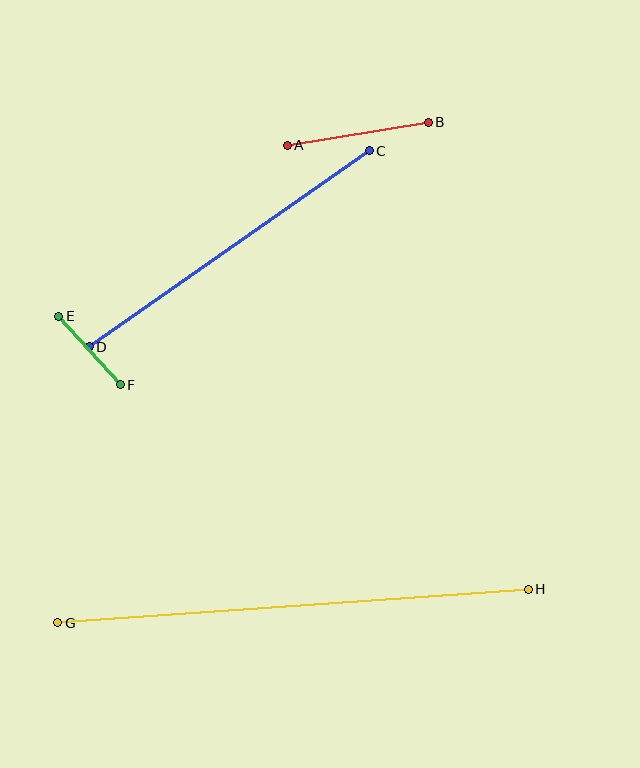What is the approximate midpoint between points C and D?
The midpoint is at approximately (229, 249) pixels.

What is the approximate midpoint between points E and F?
The midpoint is at approximately (89, 350) pixels.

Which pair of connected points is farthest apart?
Points G and H are farthest apart.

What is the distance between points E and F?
The distance is approximately 92 pixels.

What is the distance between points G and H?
The distance is approximately 472 pixels.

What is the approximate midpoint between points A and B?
The midpoint is at approximately (358, 134) pixels.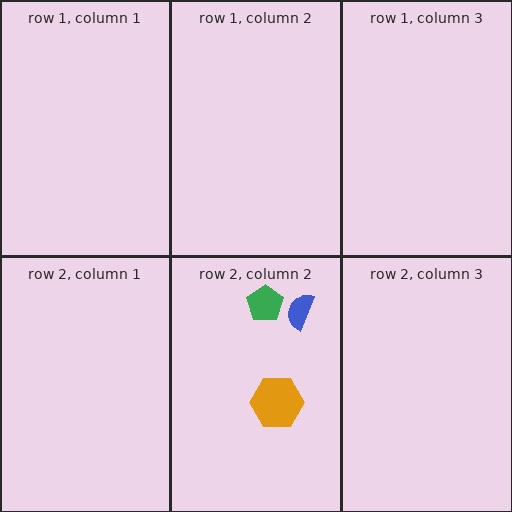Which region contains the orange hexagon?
The row 2, column 2 region.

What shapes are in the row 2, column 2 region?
The green pentagon, the blue semicircle, the orange hexagon.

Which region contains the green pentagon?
The row 2, column 2 region.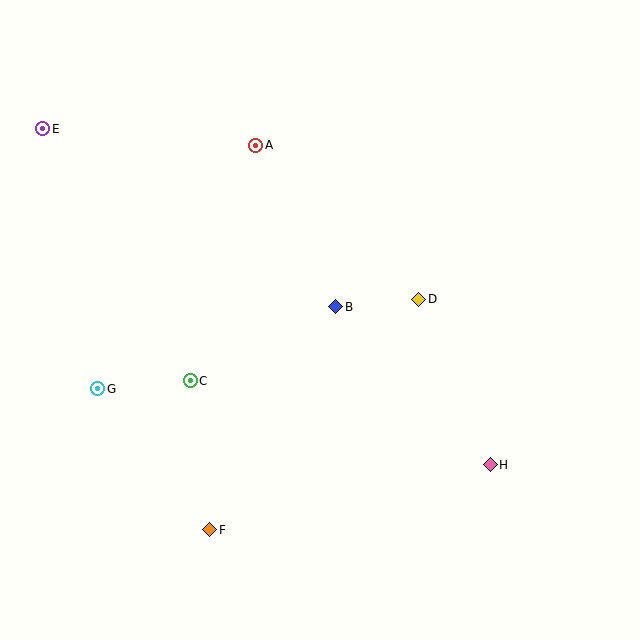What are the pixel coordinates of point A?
Point A is at (256, 145).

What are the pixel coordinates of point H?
Point H is at (490, 465).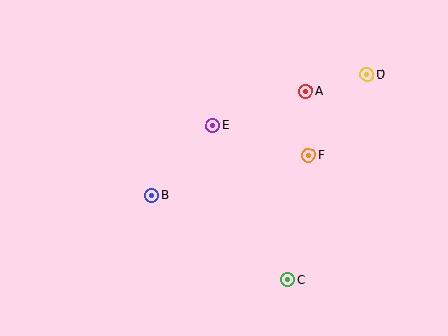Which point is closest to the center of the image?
Point E at (212, 126) is closest to the center.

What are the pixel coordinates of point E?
Point E is at (212, 126).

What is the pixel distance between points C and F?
The distance between C and F is 126 pixels.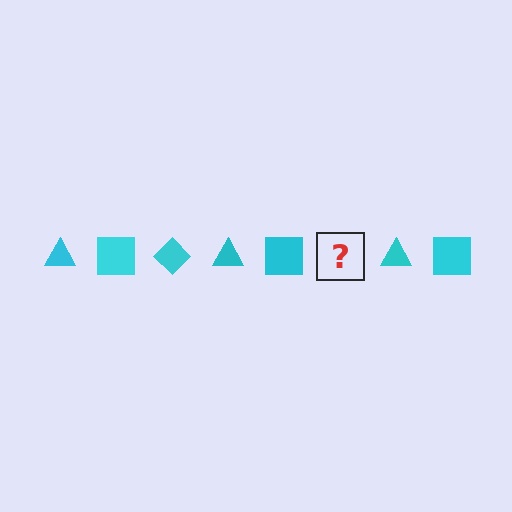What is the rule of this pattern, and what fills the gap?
The rule is that the pattern cycles through triangle, square, diamond shapes in cyan. The gap should be filled with a cyan diamond.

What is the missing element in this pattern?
The missing element is a cyan diamond.